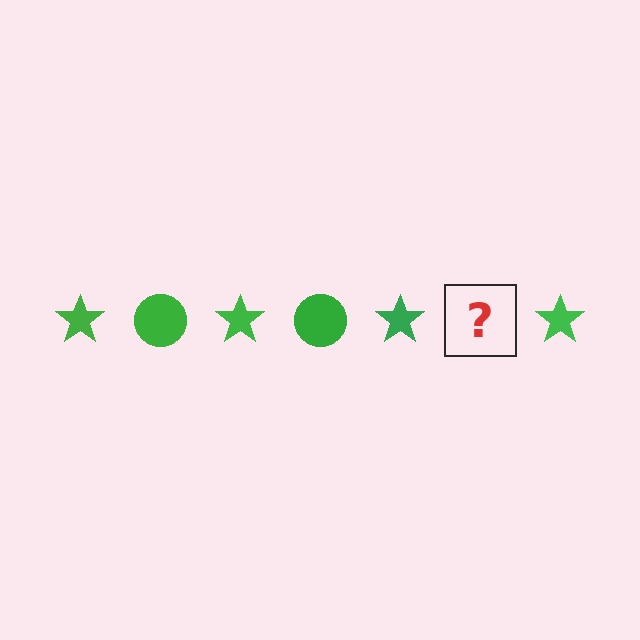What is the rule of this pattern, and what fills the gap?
The rule is that the pattern cycles through star, circle shapes in green. The gap should be filled with a green circle.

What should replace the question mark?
The question mark should be replaced with a green circle.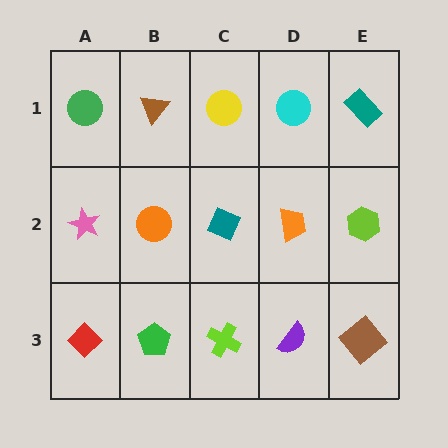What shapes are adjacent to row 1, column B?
An orange circle (row 2, column B), a green circle (row 1, column A), a yellow circle (row 1, column C).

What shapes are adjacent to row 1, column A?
A pink star (row 2, column A), a brown triangle (row 1, column B).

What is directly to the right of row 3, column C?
A purple semicircle.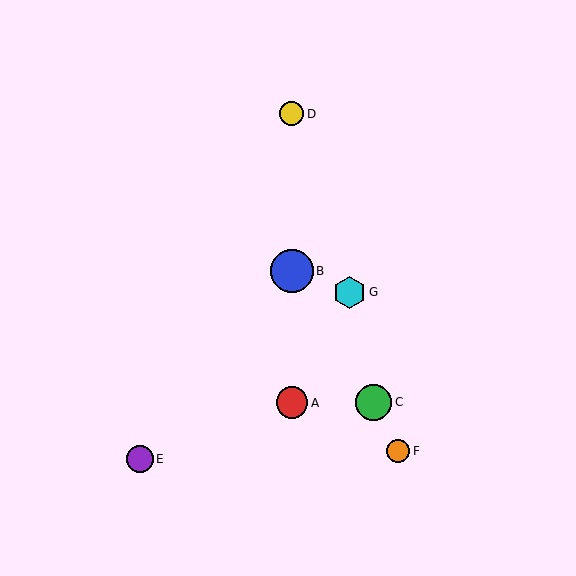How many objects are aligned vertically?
3 objects (A, B, D) are aligned vertically.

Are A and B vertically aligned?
Yes, both are at x≈292.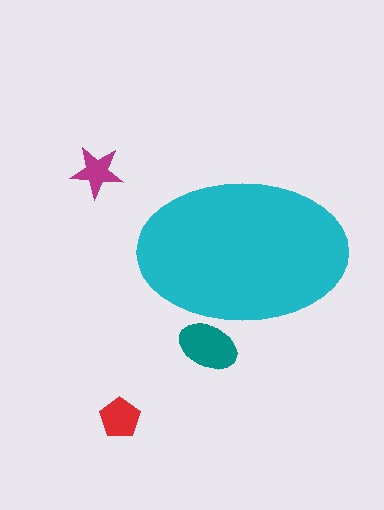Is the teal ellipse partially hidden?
Yes, the teal ellipse is partially hidden behind the cyan ellipse.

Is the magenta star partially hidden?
No, the magenta star is fully visible.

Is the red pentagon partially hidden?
No, the red pentagon is fully visible.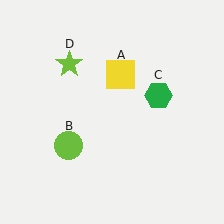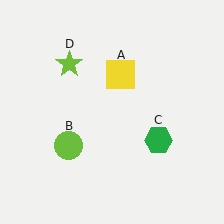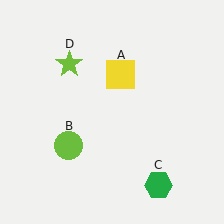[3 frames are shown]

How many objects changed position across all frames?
1 object changed position: green hexagon (object C).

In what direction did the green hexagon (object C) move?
The green hexagon (object C) moved down.